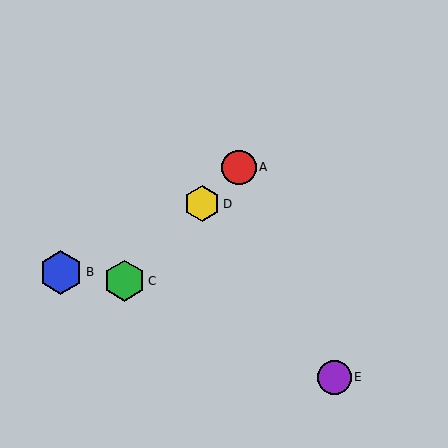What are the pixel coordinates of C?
Object C is at (124, 281).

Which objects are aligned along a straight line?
Objects A, C, D are aligned along a straight line.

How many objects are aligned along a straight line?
3 objects (A, C, D) are aligned along a straight line.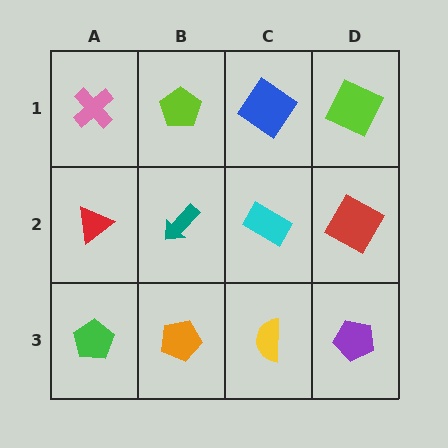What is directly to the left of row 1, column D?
A blue diamond.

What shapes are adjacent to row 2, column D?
A lime square (row 1, column D), a purple pentagon (row 3, column D), a cyan rectangle (row 2, column C).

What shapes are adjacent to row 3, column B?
A teal arrow (row 2, column B), a green pentagon (row 3, column A), a yellow semicircle (row 3, column C).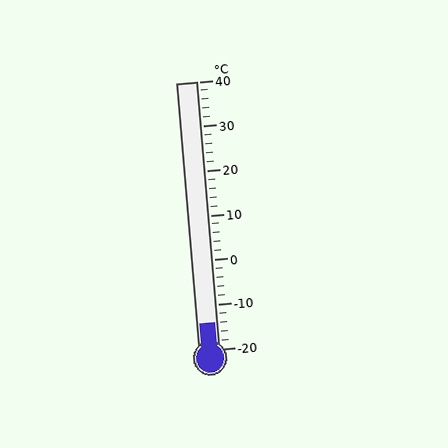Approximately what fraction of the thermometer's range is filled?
The thermometer is filled to approximately 10% of its range.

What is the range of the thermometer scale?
The thermometer scale ranges from -20°C to 40°C.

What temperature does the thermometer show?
The thermometer shows approximately -14°C.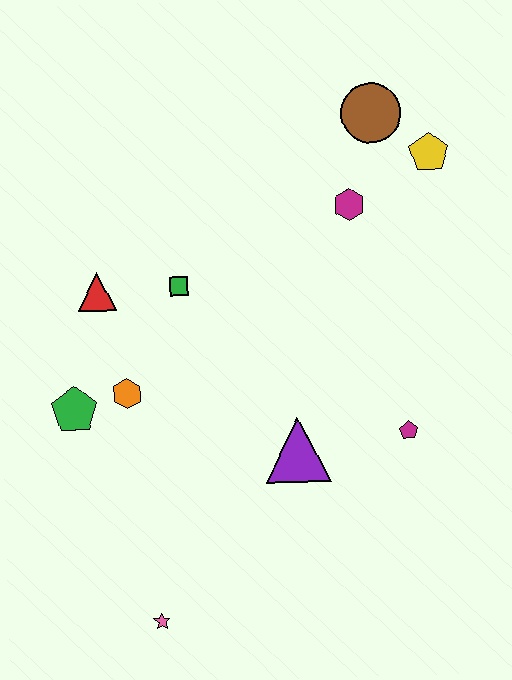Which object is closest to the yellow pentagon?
The brown circle is closest to the yellow pentagon.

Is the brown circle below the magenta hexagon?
No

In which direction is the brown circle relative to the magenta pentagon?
The brown circle is above the magenta pentagon.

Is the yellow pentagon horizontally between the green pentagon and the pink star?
No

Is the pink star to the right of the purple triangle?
No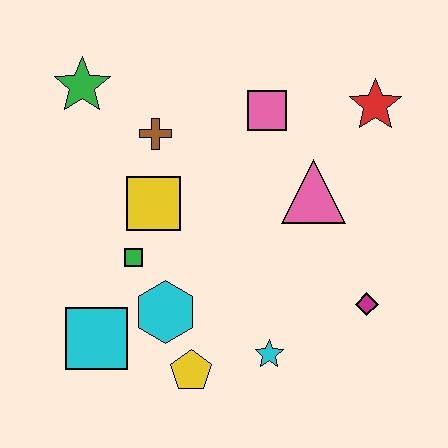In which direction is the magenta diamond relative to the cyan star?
The magenta diamond is to the right of the cyan star.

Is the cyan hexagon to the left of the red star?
Yes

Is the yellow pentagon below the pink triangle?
Yes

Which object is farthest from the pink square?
The cyan square is farthest from the pink square.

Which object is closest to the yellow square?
The green square is closest to the yellow square.